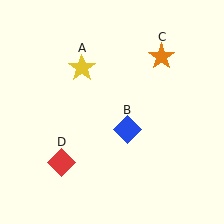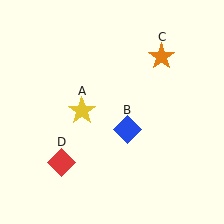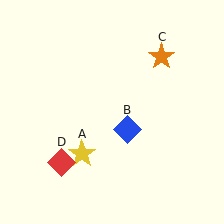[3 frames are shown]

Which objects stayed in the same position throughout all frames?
Blue diamond (object B) and orange star (object C) and red diamond (object D) remained stationary.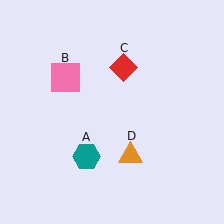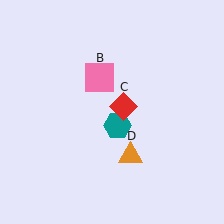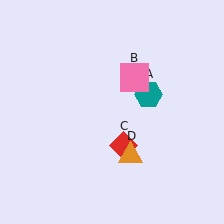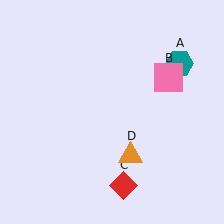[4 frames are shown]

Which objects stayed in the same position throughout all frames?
Orange triangle (object D) remained stationary.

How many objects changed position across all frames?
3 objects changed position: teal hexagon (object A), pink square (object B), red diamond (object C).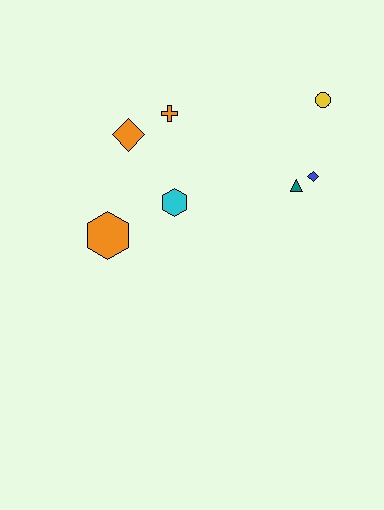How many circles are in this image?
There is 1 circle.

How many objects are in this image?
There are 7 objects.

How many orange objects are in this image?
There are 3 orange objects.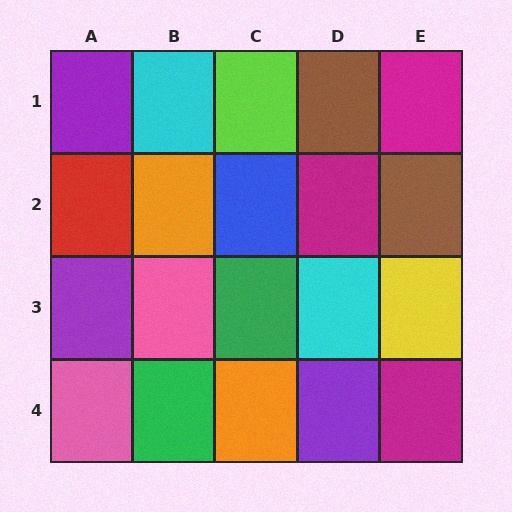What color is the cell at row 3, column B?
Pink.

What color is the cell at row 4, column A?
Pink.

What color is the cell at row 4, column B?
Green.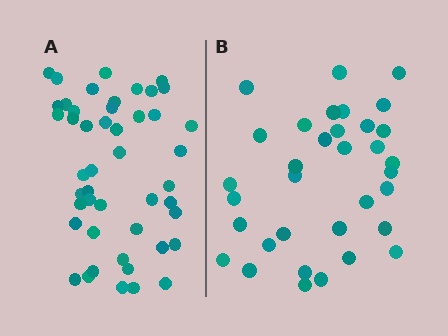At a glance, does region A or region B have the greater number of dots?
Region A (the left region) has more dots.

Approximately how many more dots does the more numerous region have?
Region A has approximately 15 more dots than region B.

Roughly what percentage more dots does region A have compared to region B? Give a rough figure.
About 40% more.